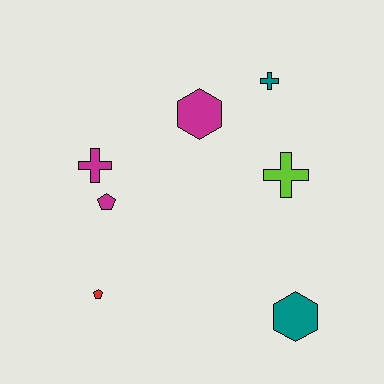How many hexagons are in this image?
There are 2 hexagons.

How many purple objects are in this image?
There are no purple objects.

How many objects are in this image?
There are 7 objects.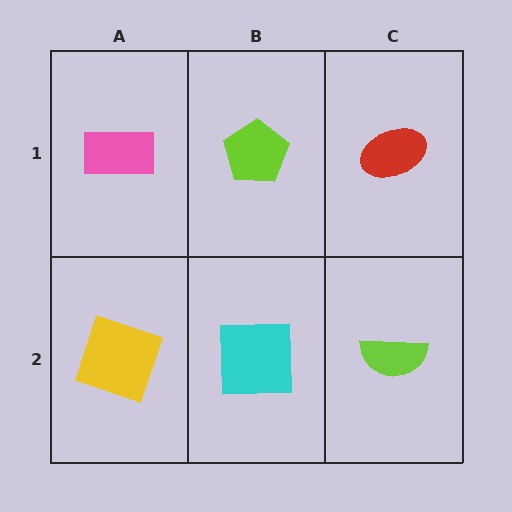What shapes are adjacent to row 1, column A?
A yellow square (row 2, column A), a lime pentagon (row 1, column B).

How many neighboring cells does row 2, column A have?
2.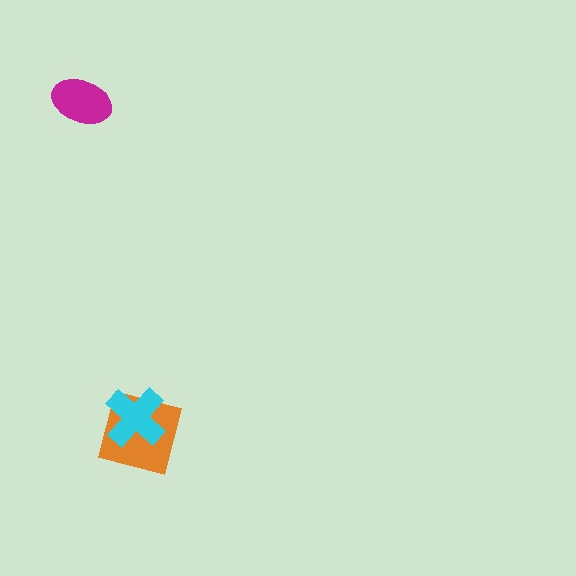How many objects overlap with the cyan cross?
1 object overlaps with the cyan cross.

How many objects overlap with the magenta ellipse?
0 objects overlap with the magenta ellipse.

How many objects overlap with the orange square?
1 object overlaps with the orange square.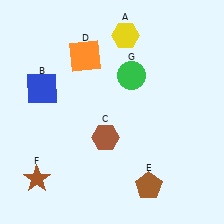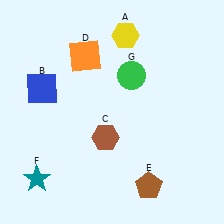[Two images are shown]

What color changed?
The star (F) changed from brown in Image 1 to teal in Image 2.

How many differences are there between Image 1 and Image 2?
There is 1 difference between the two images.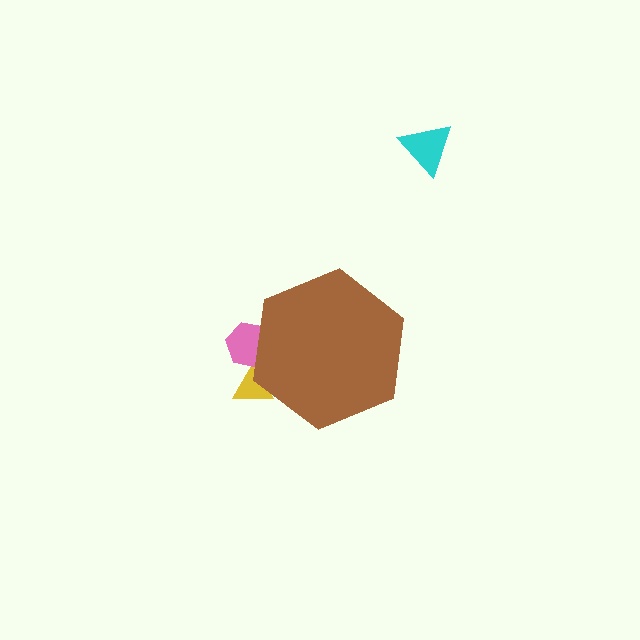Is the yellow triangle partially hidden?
Yes, the yellow triangle is partially hidden behind the brown hexagon.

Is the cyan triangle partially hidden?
No, the cyan triangle is fully visible.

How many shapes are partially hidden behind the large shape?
2 shapes are partially hidden.